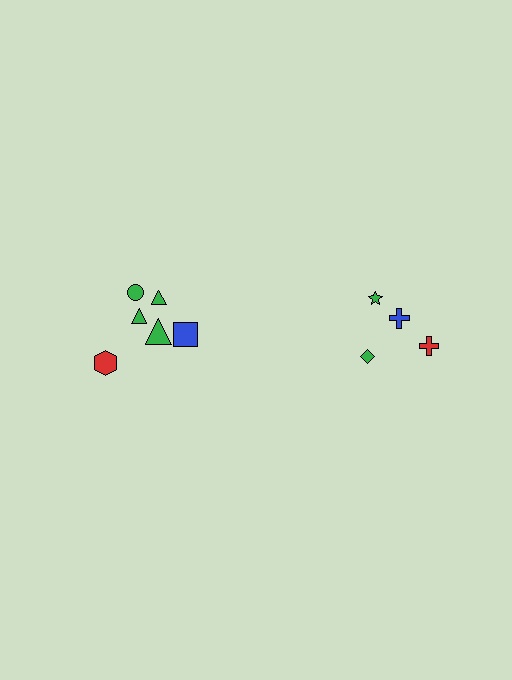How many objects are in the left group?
There are 6 objects.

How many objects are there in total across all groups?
There are 10 objects.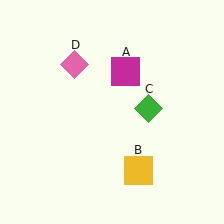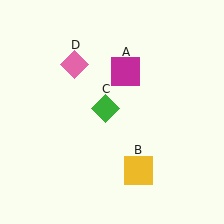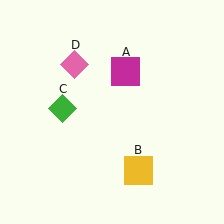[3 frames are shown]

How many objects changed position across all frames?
1 object changed position: green diamond (object C).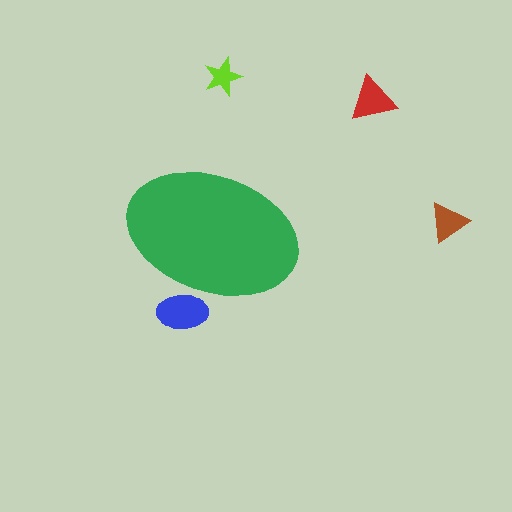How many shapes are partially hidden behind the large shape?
1 shape is partially hidden.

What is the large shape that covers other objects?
A green ellipse.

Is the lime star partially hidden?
No, the lime star is fully visible.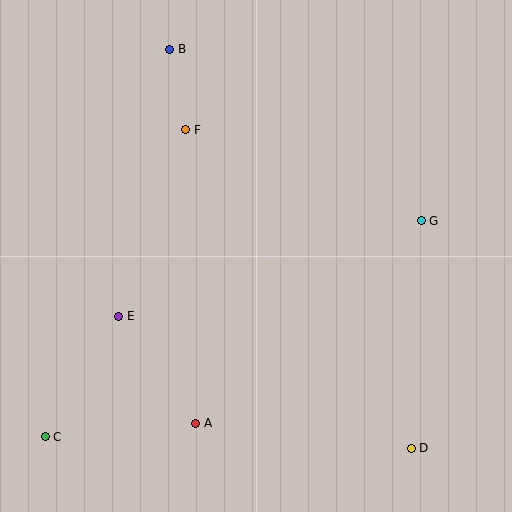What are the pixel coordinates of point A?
Point A is at (196, 423).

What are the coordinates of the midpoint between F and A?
The midpoint between F and A is at (191, 276).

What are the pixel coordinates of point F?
Point F is at (186, 130).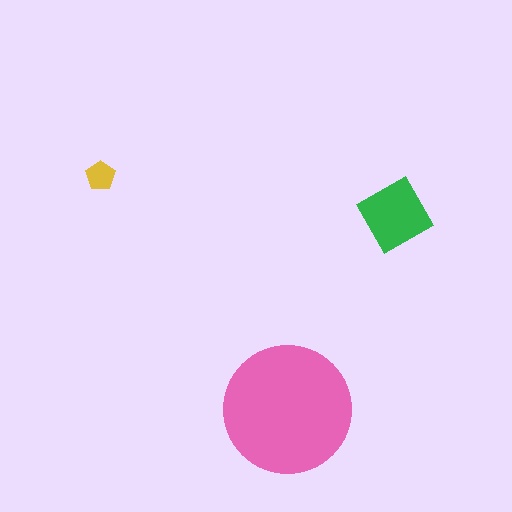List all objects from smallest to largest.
The yellow pentagon, the green diamond, the pink circle.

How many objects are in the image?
There are 3 objects in the image.